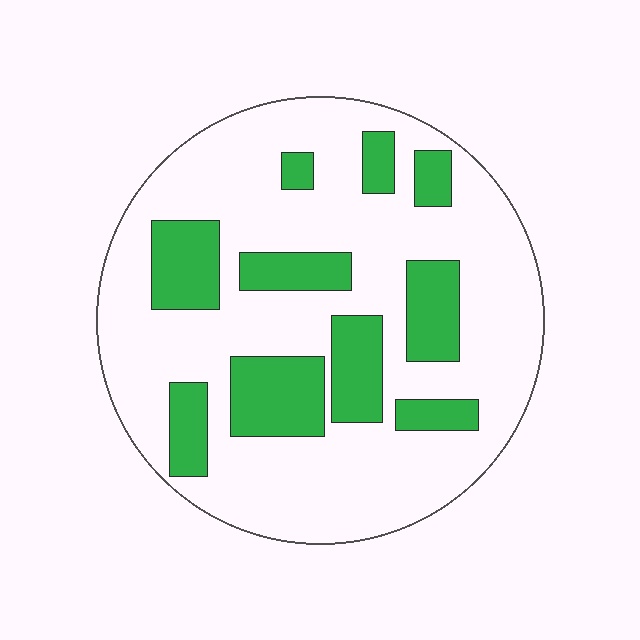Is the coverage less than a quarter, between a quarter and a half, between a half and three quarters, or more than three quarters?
Between a quarter and a half.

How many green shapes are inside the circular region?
10.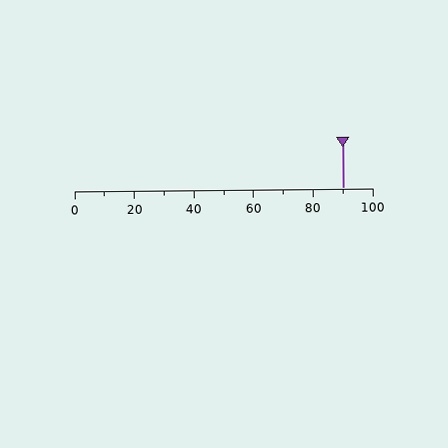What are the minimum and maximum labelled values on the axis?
The axis runs from 0 to 100.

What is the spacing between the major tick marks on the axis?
The major ticks are spaced 20 apart.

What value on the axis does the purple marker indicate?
The marker indicates approximately 90.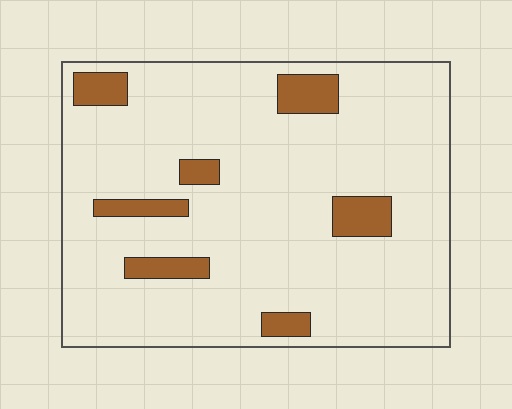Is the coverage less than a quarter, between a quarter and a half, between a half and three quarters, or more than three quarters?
Less than a quarter.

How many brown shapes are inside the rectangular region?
7.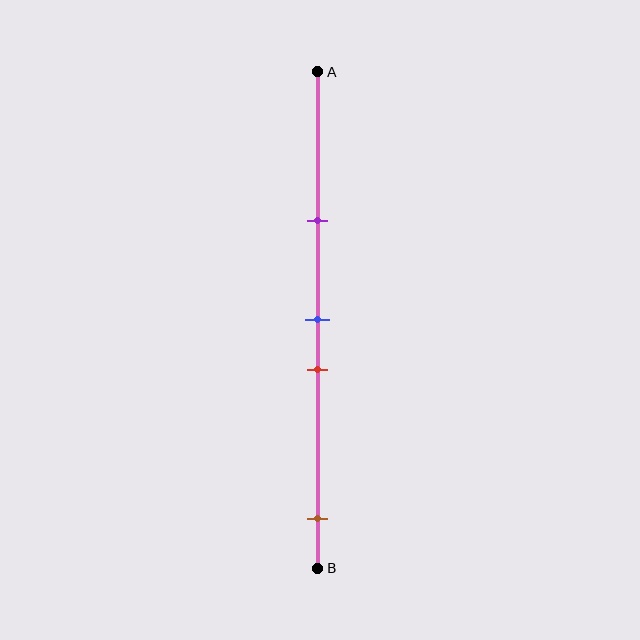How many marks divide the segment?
There are 4 marks dividing the segment.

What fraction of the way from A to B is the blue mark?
The blue mark is approximately 50% (0.5) of the way from A to B.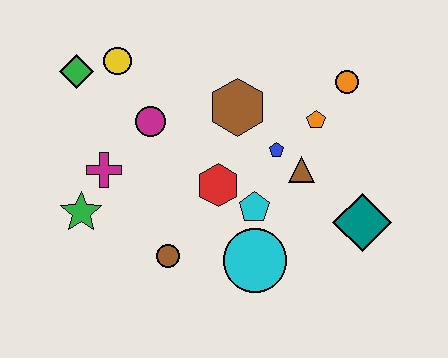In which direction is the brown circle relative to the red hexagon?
The brown circle is below the red hexagon.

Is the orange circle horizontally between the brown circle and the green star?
No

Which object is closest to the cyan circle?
The cyan pentagon is closest to the cyan circle.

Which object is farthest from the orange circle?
The green star is farthest from the orange circle.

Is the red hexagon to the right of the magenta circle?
Yes